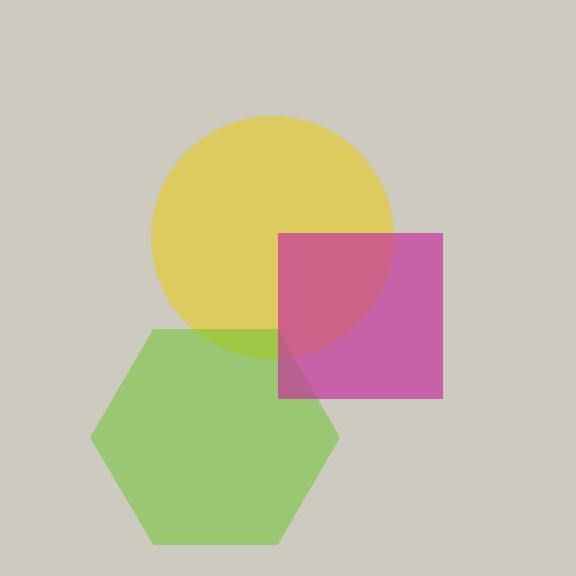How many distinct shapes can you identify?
There are 3 distinct shapes: a yellow circle, a lime hexagon, a magenta square.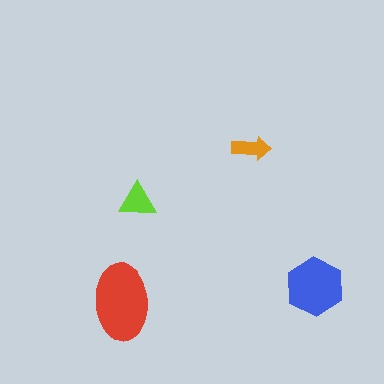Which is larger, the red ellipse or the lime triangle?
The red ellipse.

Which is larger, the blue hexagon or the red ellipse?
The red ellipse.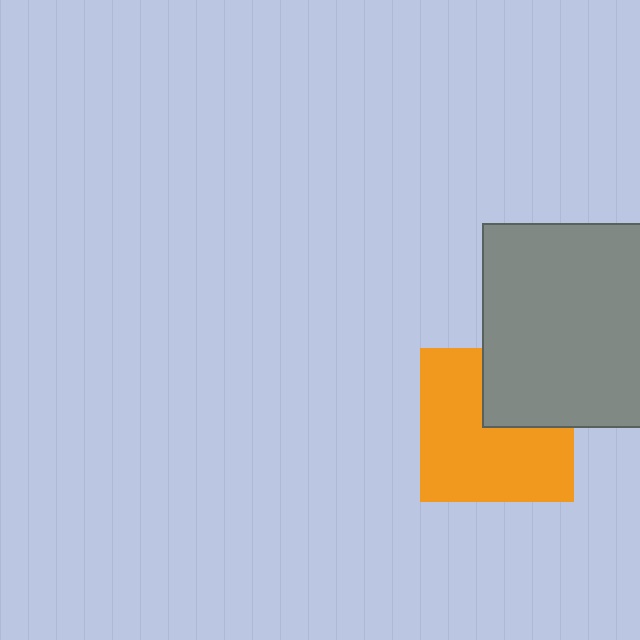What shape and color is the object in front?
The object in front is a gray square.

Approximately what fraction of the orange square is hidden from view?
Roughly 31% of the orange square is hidden behind the gray square.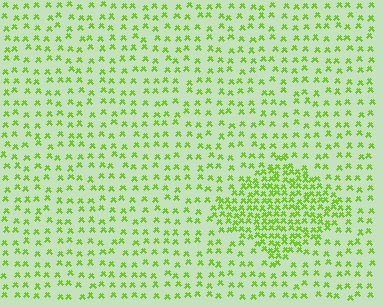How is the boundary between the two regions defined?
The boundary is defined by a change in element density (approximately 2.3x ratio). All elements are the same color, size, and shape.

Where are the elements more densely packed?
The elements are more densely packed inside the diamond boundary.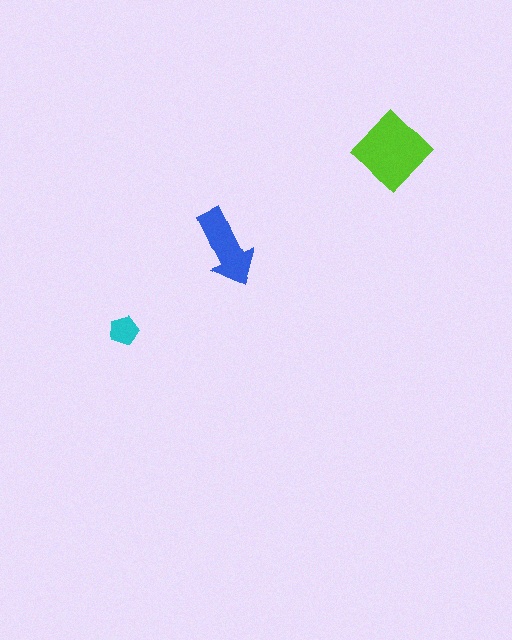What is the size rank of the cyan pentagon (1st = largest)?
3rd.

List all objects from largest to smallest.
The lime diamond, the blue arrow, the cyan pentagon.